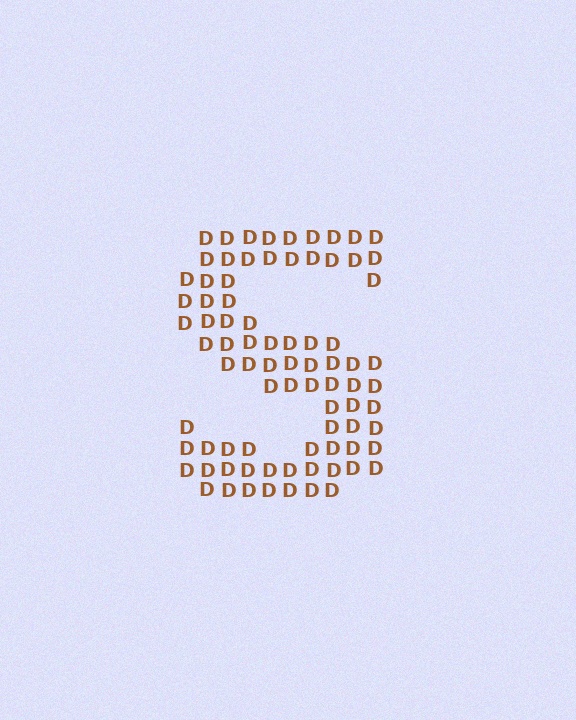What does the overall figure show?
The overall figure shows the letter S.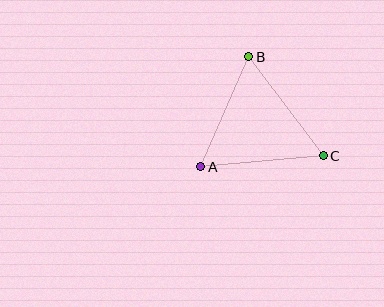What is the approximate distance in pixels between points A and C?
The distance between A and C is approximately 123 pixels.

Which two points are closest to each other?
Points A and B are closest to each other.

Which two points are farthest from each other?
Points B and C are farthest from each other.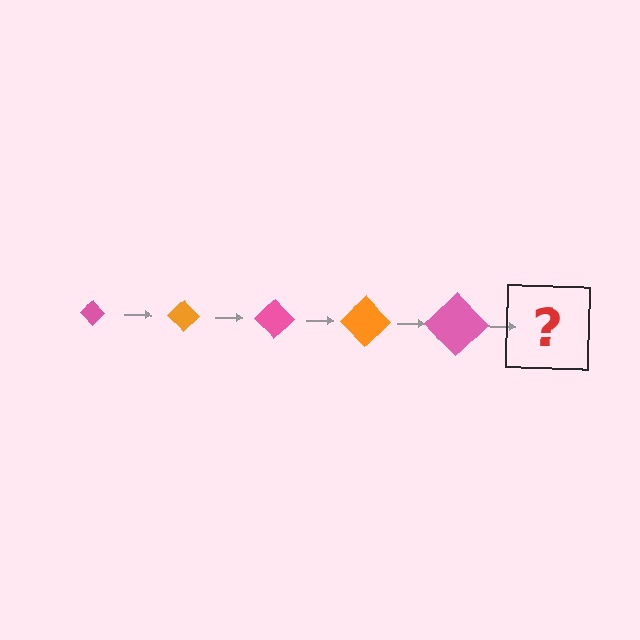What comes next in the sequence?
The next element should be an orange diamond, larger than the previous one.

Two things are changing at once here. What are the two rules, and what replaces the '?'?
The two rules are that the diamond grows larger each step and the color cycles through pink and orange. The '?' should be an orange diamond, larger than the previous one.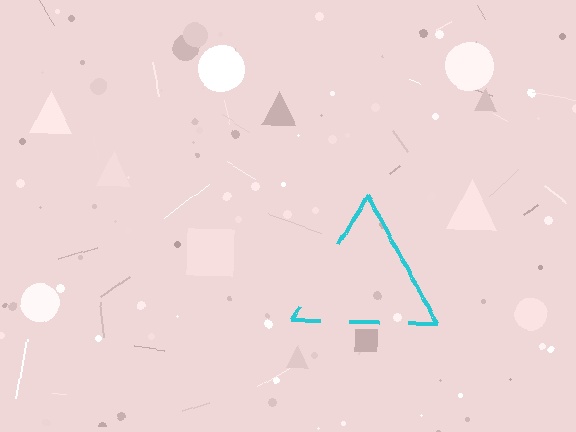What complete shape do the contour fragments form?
The contour fragments form a triangle.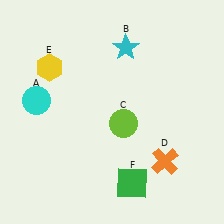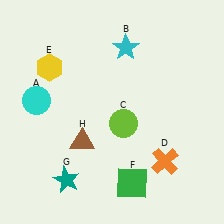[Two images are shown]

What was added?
A teal star (G), a brown triangle (H) were added in Image 2.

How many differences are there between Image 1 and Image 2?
There are 2 differences between the two images.